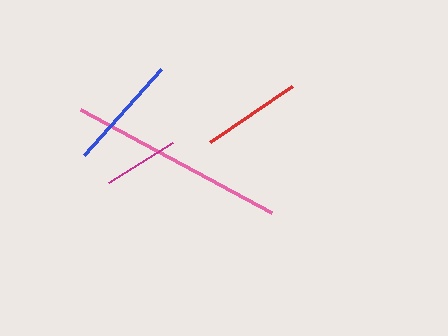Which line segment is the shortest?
The magenta line is the shortest at approximately 76 pixels.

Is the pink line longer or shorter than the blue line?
The pink line is longer than the blue line.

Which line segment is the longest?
The pink line is the longest at approximately 217 pixels.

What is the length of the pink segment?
The pink segment is approximately 217 pixels long.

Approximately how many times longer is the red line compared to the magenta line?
The red line is approximately 1.3 times the length of the magenta line.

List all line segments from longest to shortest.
From longest to shortest: pink, blue, red, magenta.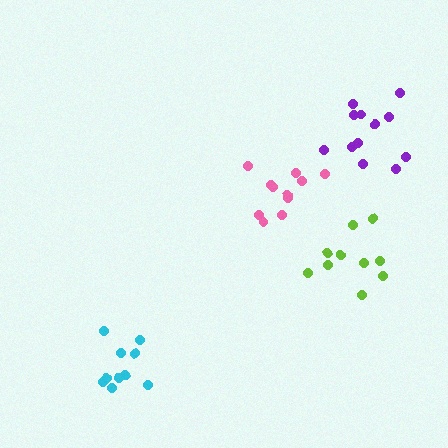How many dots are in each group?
Group 1: 12 dots, Group 2: 11 dots, Group 3: 10 dots, Group 4: 10 dots (43 total).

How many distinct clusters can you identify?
There are 4 distinct clusters.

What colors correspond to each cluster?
The clusters are colored: purple, pink, lime, cyan.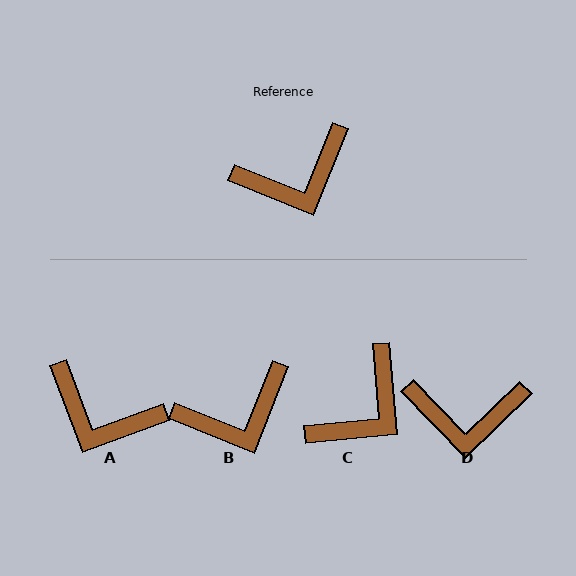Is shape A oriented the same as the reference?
No, it is off by about 48 degrees.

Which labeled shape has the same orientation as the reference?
B.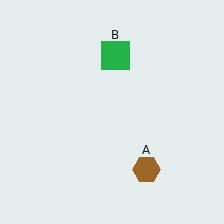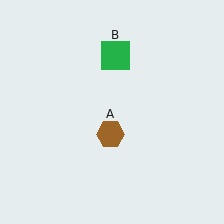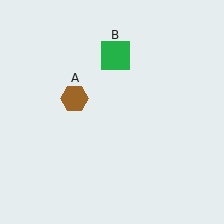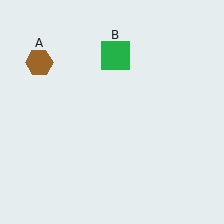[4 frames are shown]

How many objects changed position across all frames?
1 object changed position: brown hexagon (object A).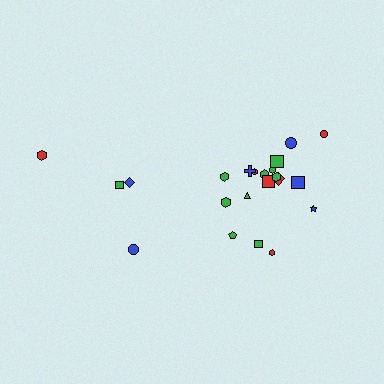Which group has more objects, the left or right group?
The right group.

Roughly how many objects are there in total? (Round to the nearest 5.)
Roughly 20 objects in total.